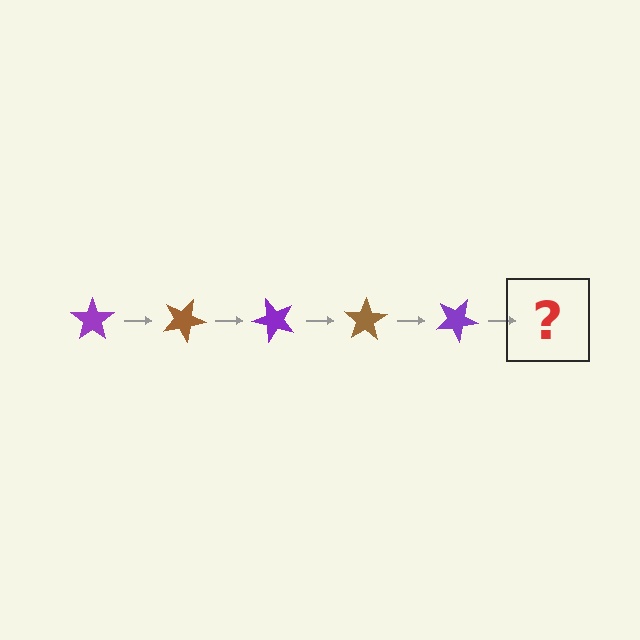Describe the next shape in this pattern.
It should be a brown star, rotated 125 degrees from the start.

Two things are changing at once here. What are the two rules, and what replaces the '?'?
The two rules are that it rotates 25 degrees each step and the color cycles through purple and brown. The '?' should be a brown star, rotated 125 degrees from the start.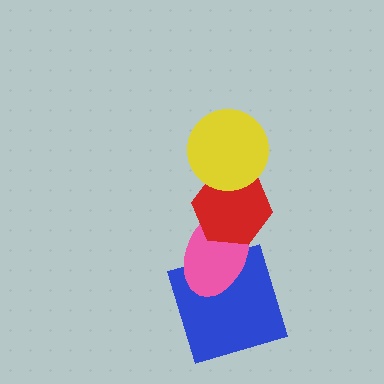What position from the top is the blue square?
The blue square is 4th from the top.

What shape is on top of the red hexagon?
The yellow circle is on top of the red hexagon.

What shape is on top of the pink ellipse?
The red hexagon is on top of the pink ellipse.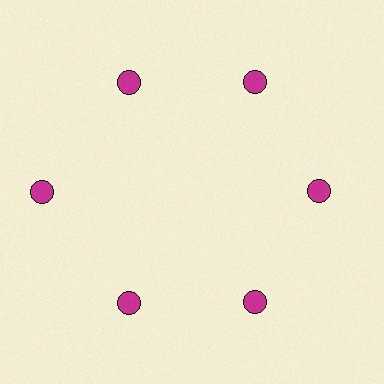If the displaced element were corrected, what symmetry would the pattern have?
It would have 6-fold rotational symmetry — the pattern would map onto itself every 60 degrees.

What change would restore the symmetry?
The symmetry would be restored by moving it inward, back onto the ring so that all 6 circles sit at equal angles and equal distance from the center.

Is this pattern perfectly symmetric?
No. The 6 magenta circles are arranged in a ring, but one element near the 9 o'clock position is pushed outward from the center, breaking the 6-fold rotational symmetry.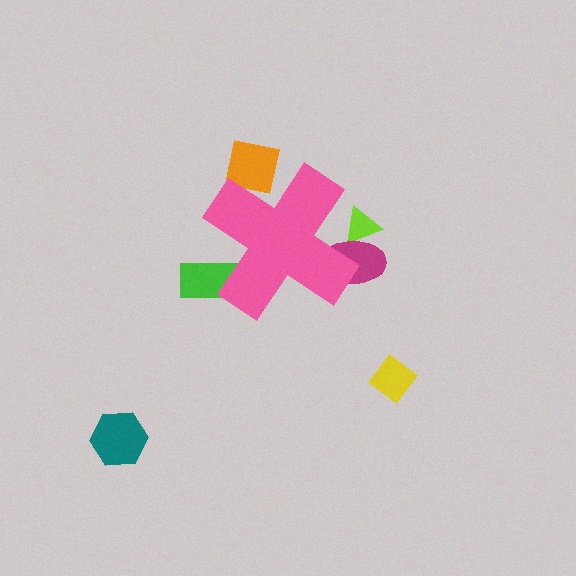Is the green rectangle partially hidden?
Yes, the green rectangle is partially hidden behind the pink cross.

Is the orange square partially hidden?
Yes, the orange square is partially hidden behind the pink cross.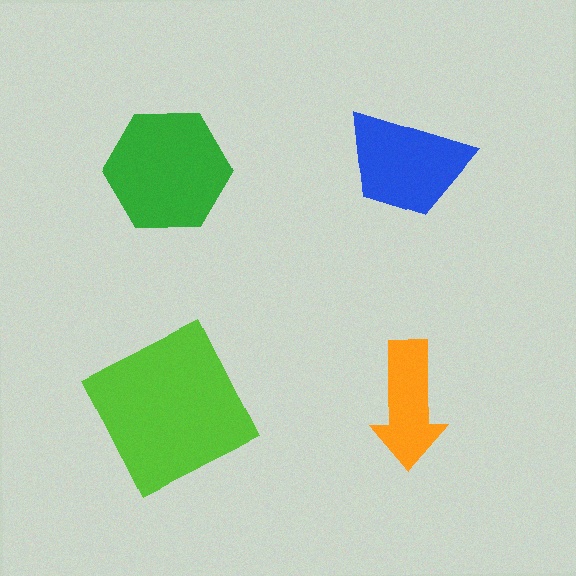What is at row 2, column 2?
An orange arrow.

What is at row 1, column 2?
A blue trapezoid.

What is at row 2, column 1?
A lime square.